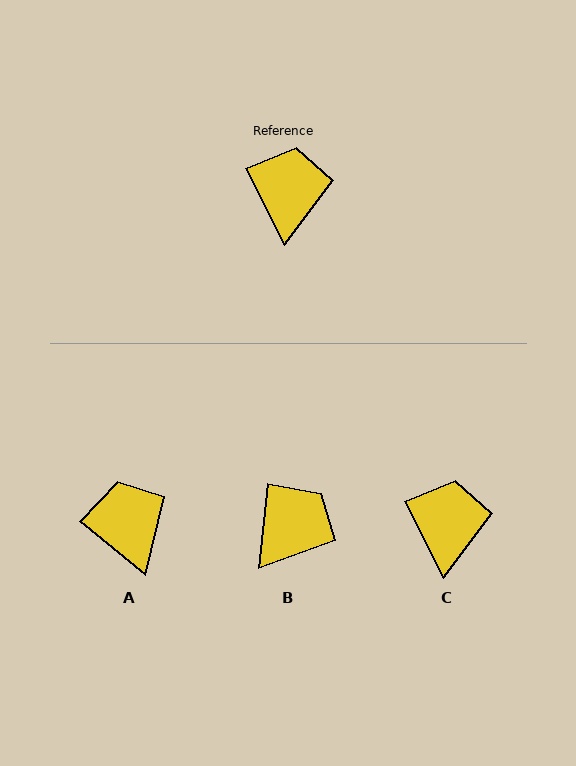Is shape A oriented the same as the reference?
No, it is off by about 24 degrees.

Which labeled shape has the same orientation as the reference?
C.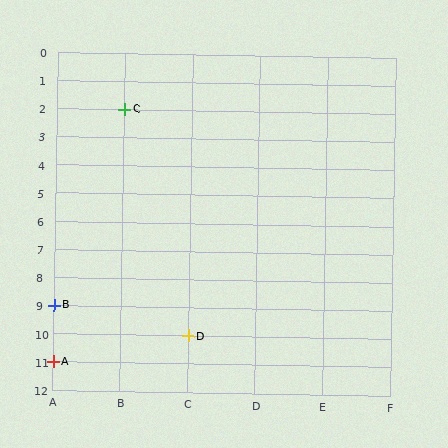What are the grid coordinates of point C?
Point C is at grid coordinates (B, 2).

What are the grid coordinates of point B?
Point B is at grid coordinates (A, 9).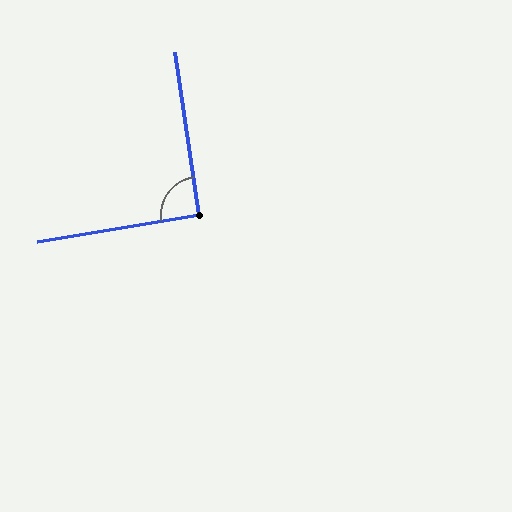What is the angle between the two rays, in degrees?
Approximately 91 degrees.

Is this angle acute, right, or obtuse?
It is approximately a right angle.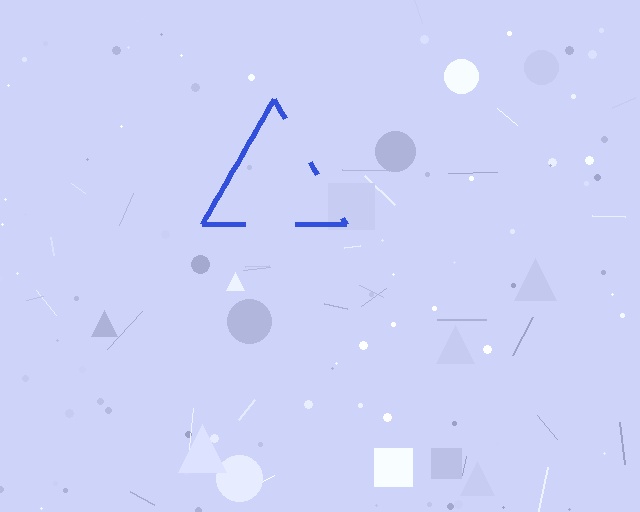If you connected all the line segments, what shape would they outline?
They would outline a triangle.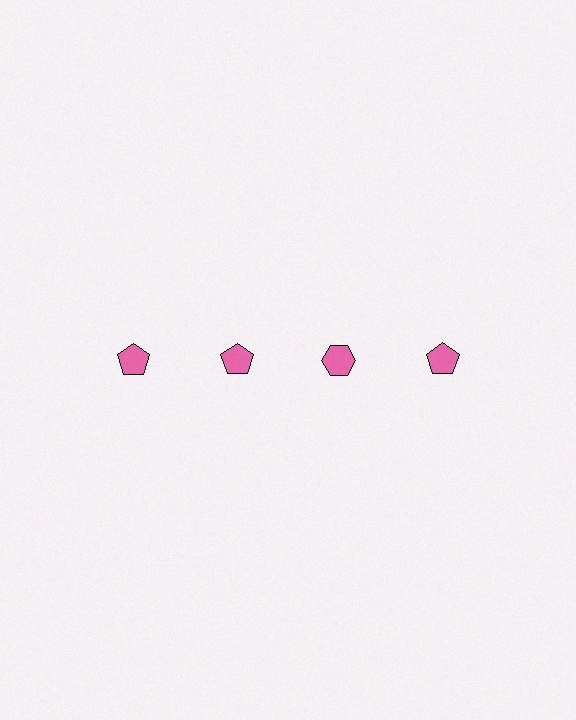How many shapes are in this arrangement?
There are 4 shapes arranged in a grid pattern.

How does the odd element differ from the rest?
It has a different shape: hexagon instead of pentagon.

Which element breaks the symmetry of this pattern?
The pink hexagon in the top row, center column breaks the symmetry. All other shapes are pink pentagons.